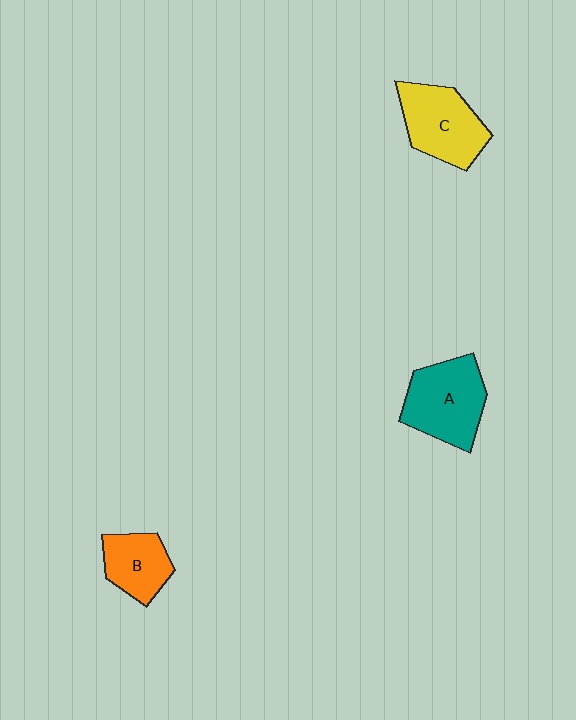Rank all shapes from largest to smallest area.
From largest to smallest: A (teal), C (yellow), B (orange).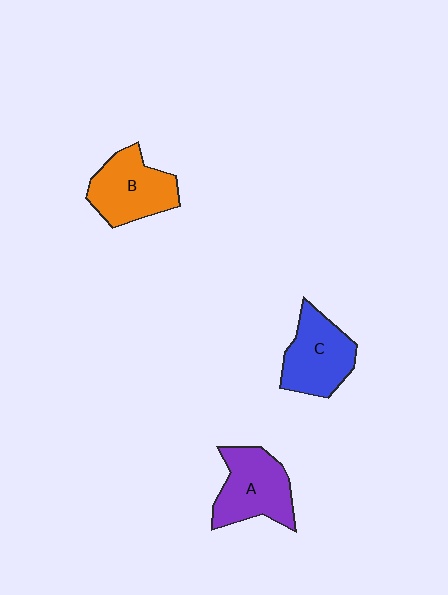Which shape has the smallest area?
Shape C (blue).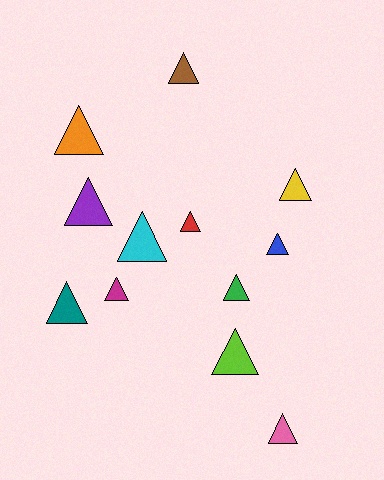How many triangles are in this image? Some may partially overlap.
There are 12 triangles.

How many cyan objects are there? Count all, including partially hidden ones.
There is 1 cyan object.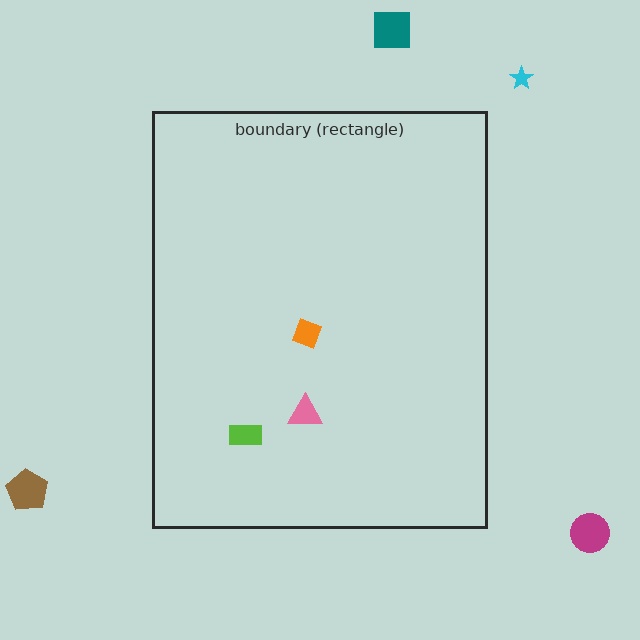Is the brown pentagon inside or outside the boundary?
Outside.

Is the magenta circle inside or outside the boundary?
Outside.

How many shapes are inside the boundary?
3 inside, 4 outside.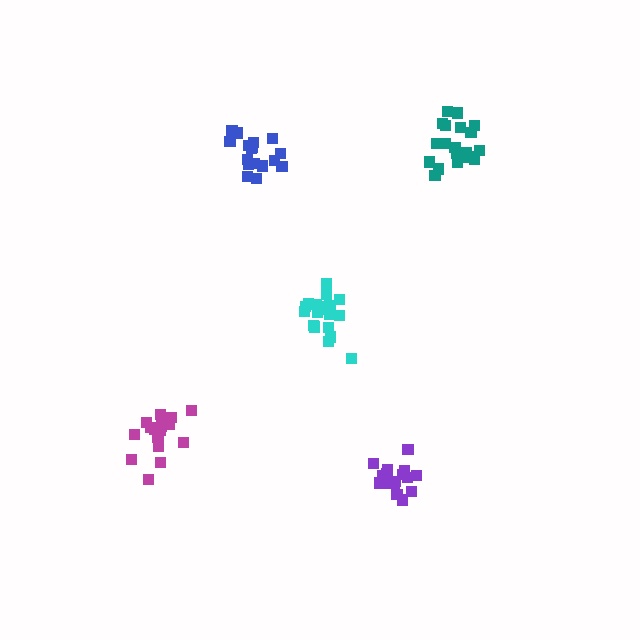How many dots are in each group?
Group 1: 18 dots, Group 2: 19 dots, Group 3: 20 dots, Group 4: 17 dots, Group 5: 16 dots (90 total).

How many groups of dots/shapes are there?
There are 5 groups.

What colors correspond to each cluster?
The clusters are colored: magenta, cyan, teal, blue, purple.